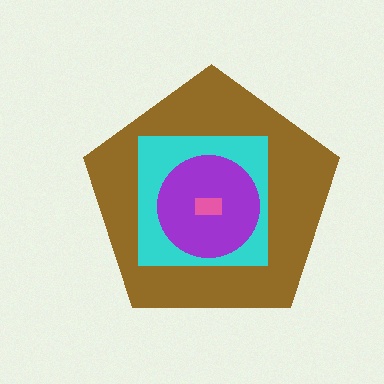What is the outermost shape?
The brown pentagon.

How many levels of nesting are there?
4.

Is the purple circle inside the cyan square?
Yes.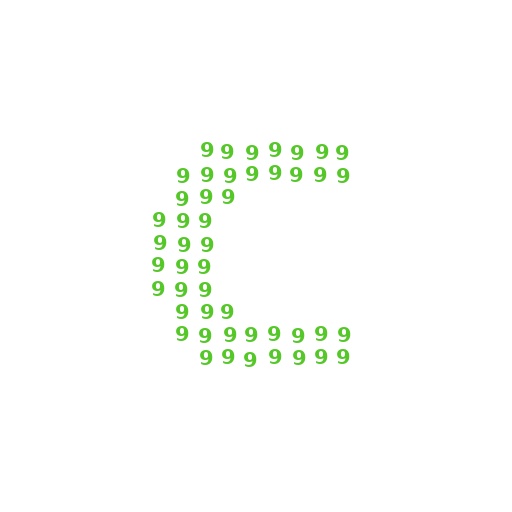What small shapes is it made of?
It is made of small digit 9's.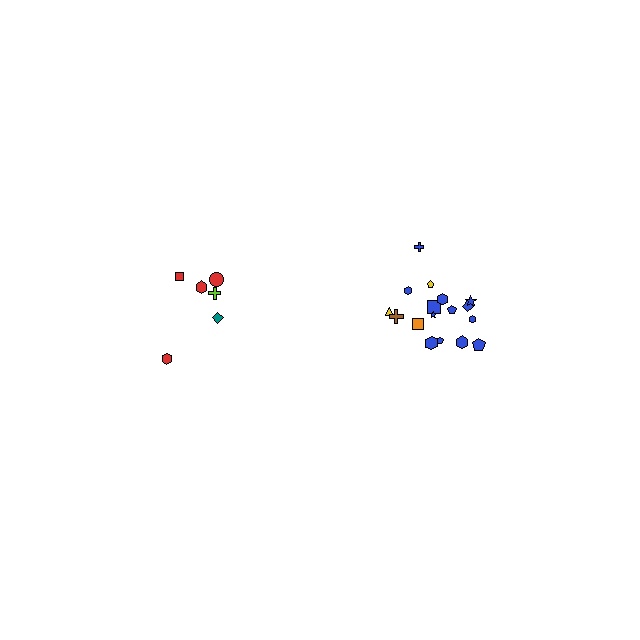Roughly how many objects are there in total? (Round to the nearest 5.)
Roughly 25 objects in total.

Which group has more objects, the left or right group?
The right group.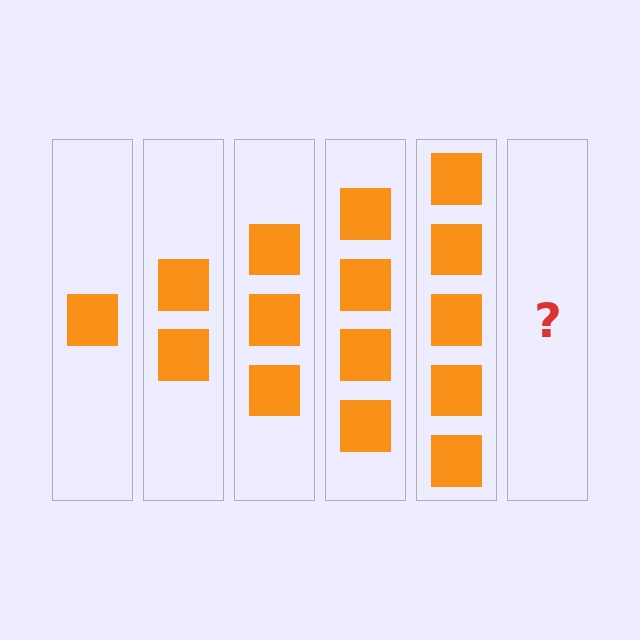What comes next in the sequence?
The next element should be 6 squares.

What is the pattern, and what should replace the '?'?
The pattern is that each step adds one more square. The '?' should be 6 squares.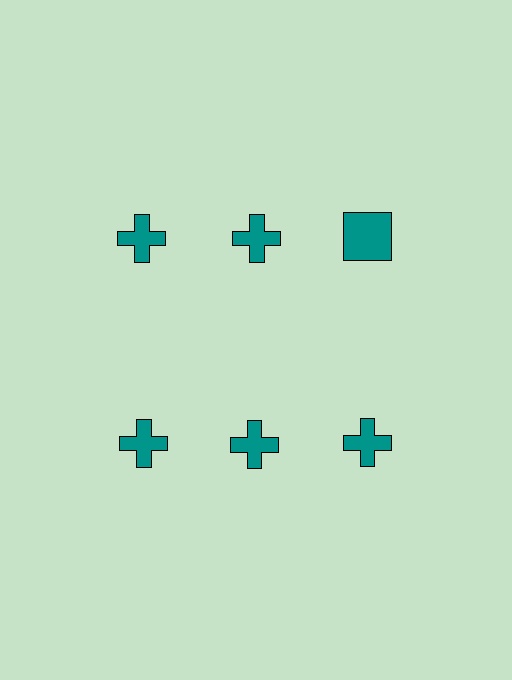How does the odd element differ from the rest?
It has a different shape: square instead of cross.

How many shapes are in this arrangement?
There are 6 shapes arranged in a grid pattern.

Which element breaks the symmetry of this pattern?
The teal square in the top row, center column breaks the symmetry. All other shapes are teal crosses.